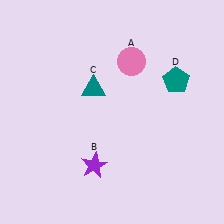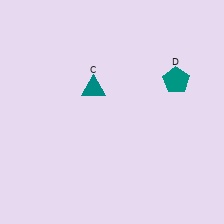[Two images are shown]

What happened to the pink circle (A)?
The pink circle (A) was removed in Image 2. It was in the top-right area of Image 1.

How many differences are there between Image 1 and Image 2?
There are 2 differences between the two images.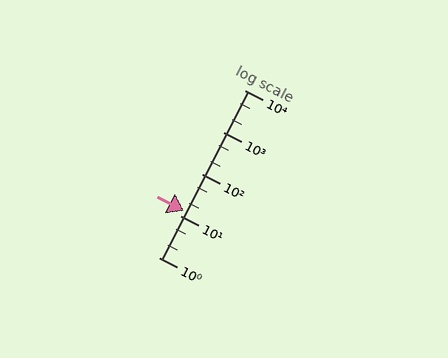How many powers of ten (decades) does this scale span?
The scale spans 4 decades, from 1 to 10000.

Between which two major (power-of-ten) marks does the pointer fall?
The pointer is between 10 and 100.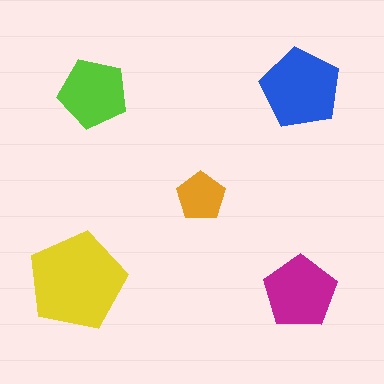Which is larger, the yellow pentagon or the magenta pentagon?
The yellow one.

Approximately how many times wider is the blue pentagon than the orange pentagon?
About 1.5 times wider.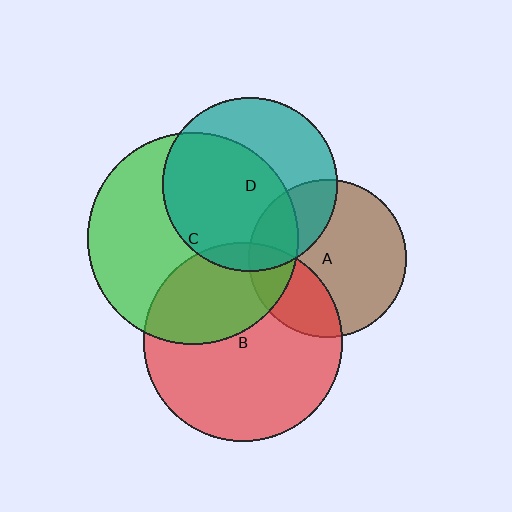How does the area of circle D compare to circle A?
Approximately 1.2 times.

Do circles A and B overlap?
Yes.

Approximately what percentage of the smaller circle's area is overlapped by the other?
Approximately 30%.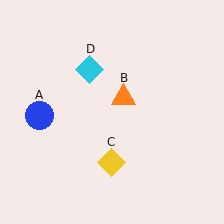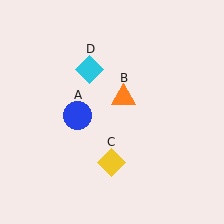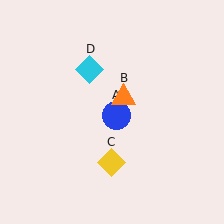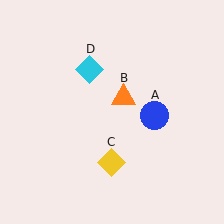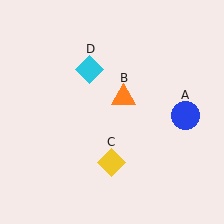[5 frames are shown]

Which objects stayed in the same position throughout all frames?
Orange triangle (object B) and yellow diamond (object C) and cyan diamond (object D) remained stationary.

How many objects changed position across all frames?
1 object changed position: blue circle (object A).